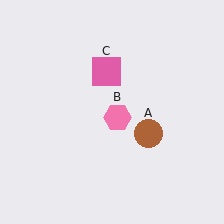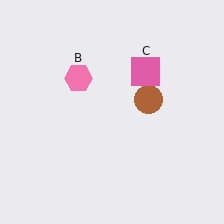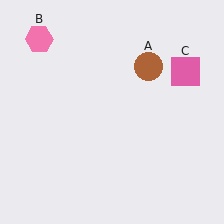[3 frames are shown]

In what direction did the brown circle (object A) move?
The brown circle (object A) moved up.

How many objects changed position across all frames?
3 objects changed position: brown circle (object A), pink hexagon (object B), pink square (object C).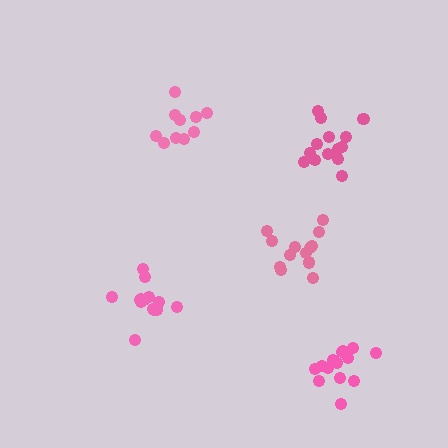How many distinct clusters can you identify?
There are 5 distinct clusters.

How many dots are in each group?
Group 1: 15 dots, Group 2: 13 dots, Group 3: 14 dots, Group 4: 10 dots, Group 5: 14 dots (66 total).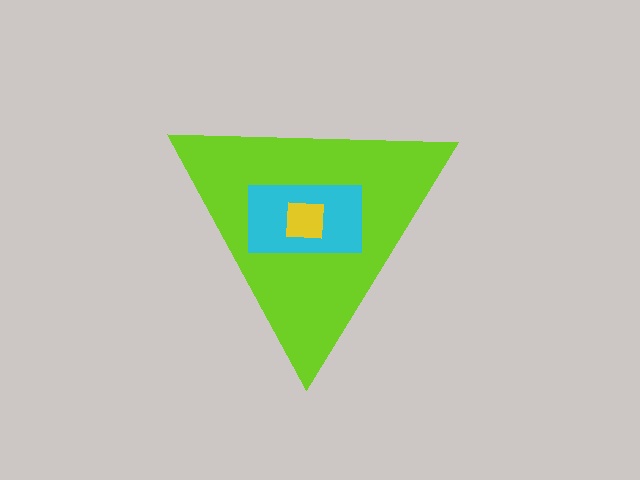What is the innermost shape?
The yellow square.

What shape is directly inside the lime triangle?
The cyan rectangle.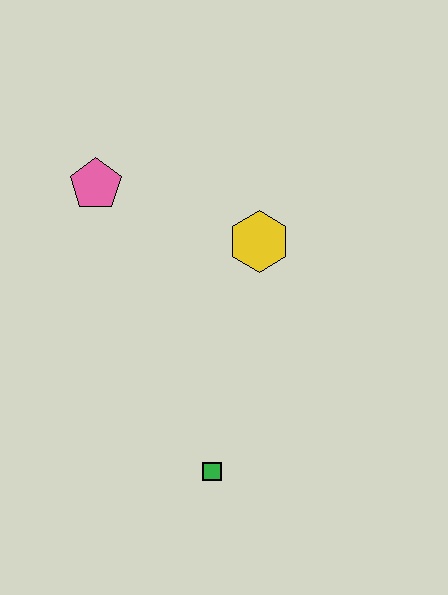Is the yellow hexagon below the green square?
No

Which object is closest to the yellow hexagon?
The pink pentagon is closest to the yellow hexagon.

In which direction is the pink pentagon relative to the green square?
The pink pentagon is above the green square.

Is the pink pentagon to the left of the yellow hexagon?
Yes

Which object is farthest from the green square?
The pink pentagon is farthest from the green square.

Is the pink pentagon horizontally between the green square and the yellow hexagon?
No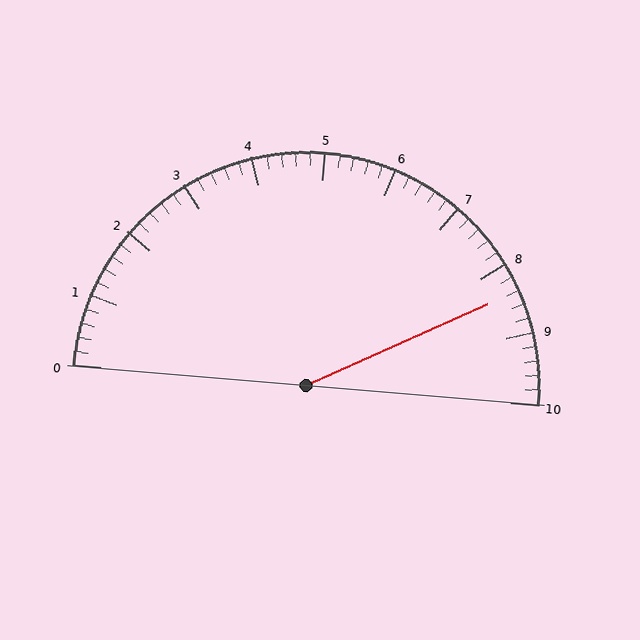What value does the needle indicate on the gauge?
The needle indicates approximately 8.4.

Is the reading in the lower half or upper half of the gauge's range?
The reading is in the upper half of the range (0 to 10).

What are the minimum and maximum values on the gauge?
The gauge ranges from 0 to 10.